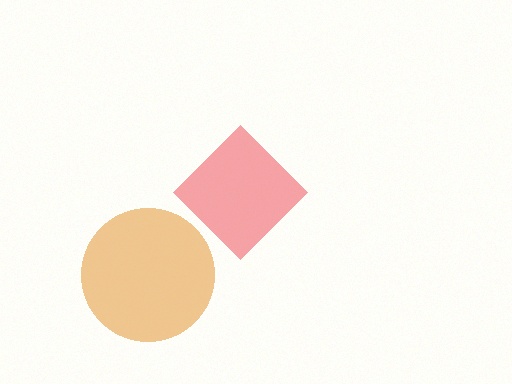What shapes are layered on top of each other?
The layered shapes are: a red diamond, an orange circle.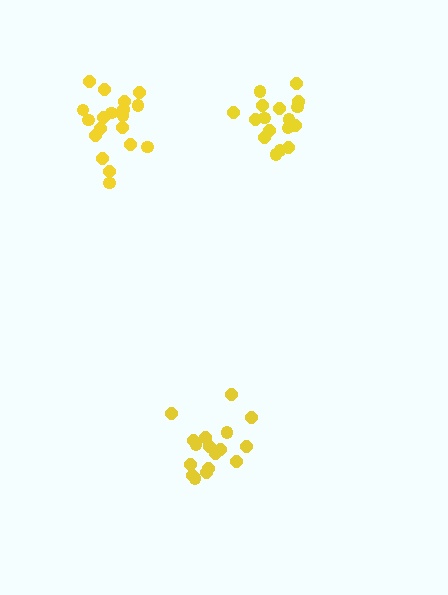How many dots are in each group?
Group 1: 17 dots, Group 2: 17 dots, Group 3: 19 dots (53 total).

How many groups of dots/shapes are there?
There are 3 groups.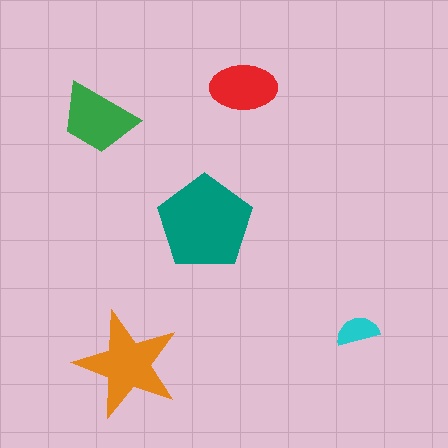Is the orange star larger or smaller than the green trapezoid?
Larger.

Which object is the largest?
The teal pentagon.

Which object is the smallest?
The cyan semicircle.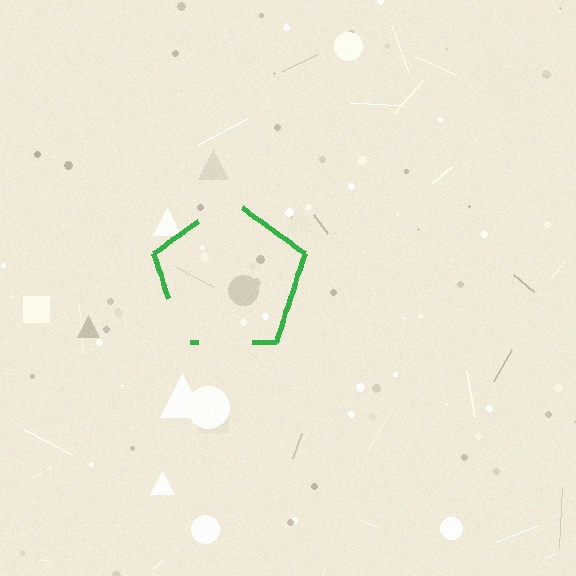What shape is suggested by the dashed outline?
The dashed outline suggests a pentagon.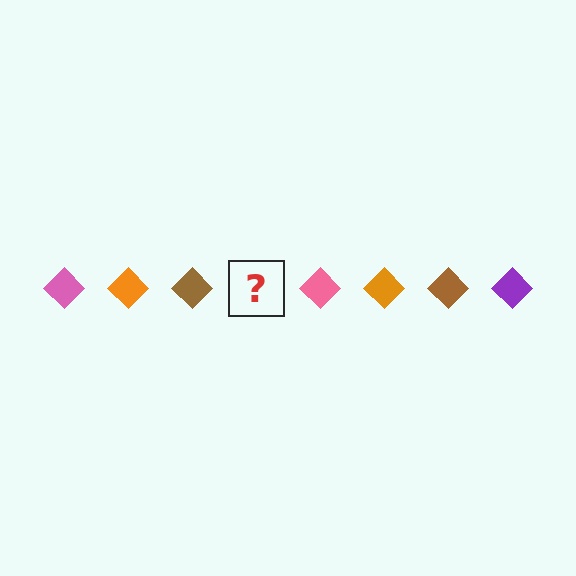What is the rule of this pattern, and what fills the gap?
The rule is that the pattern cycles through pink, orange, brown, purple diamonds. The gap should be filled with a purple diamond.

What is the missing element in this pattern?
The missing element is a purple diamond.